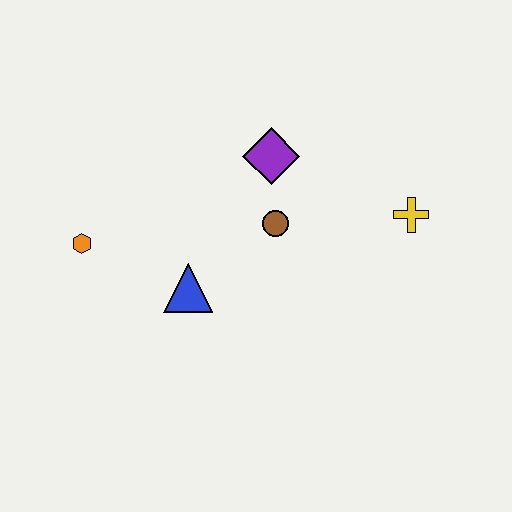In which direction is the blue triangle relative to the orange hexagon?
The blue triangle is to the right of the orange hexagon.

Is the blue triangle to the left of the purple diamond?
Yes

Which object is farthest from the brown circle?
The orange hexagon is farthest from the brown circle.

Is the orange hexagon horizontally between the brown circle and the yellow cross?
No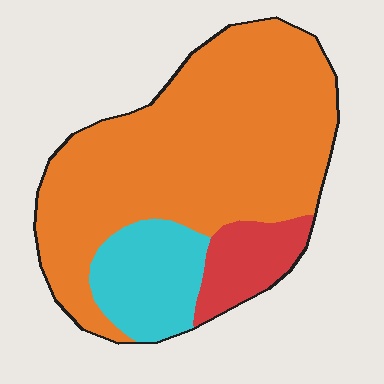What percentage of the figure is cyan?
Cyan takes up about one sixth (1/6) of the figure.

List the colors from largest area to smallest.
From largest to smallest: orange, cyan, red.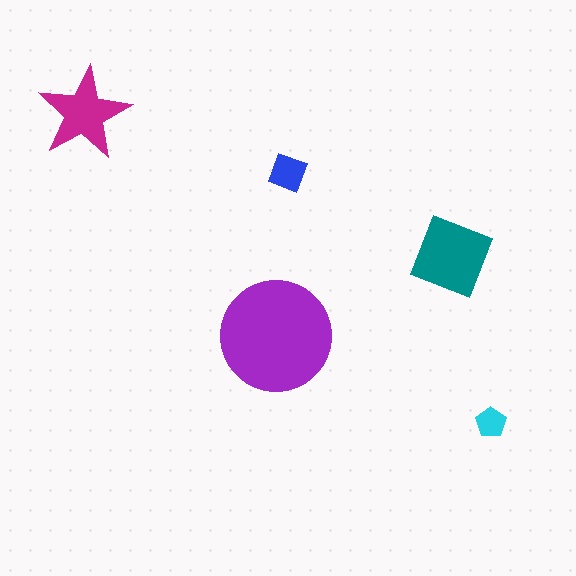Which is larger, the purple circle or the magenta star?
The purple circle.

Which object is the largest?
The purple circle.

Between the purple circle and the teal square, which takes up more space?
The purple circle.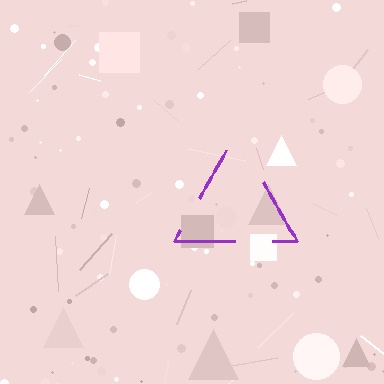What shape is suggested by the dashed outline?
The dashed outline suggests a triangle.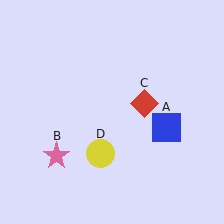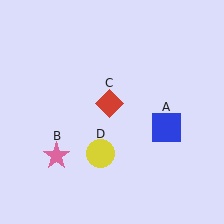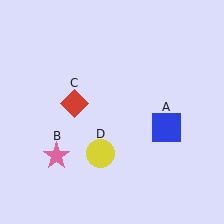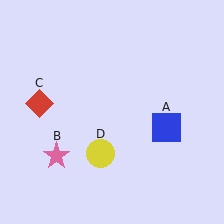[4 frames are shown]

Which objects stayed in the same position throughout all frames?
Blue square (object A) and pink star (object B) and yellow circle (object D) remained stationary.